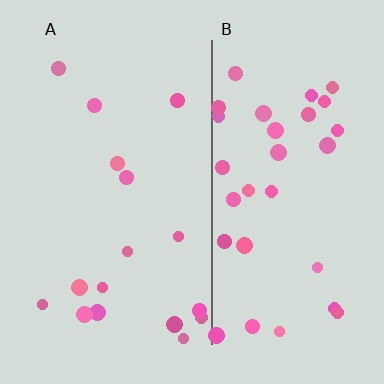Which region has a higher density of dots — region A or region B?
B (the right).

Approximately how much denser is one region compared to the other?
Approximately 1.9× — region B over region A.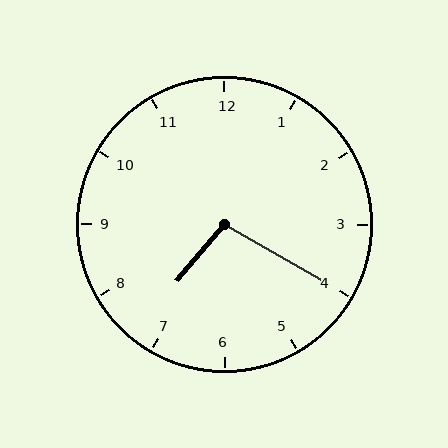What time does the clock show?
7:20.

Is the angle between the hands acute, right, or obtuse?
It is obtuse.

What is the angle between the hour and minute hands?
Approximately 100 degrees.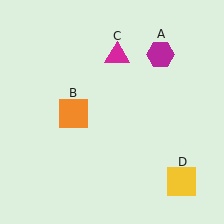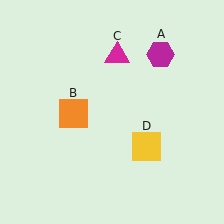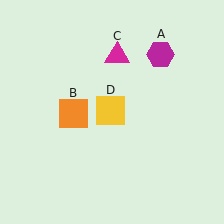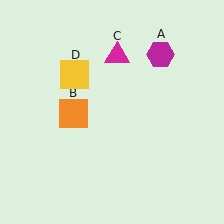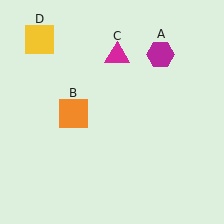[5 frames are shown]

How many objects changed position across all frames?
1 object changed position: yellow square (object D).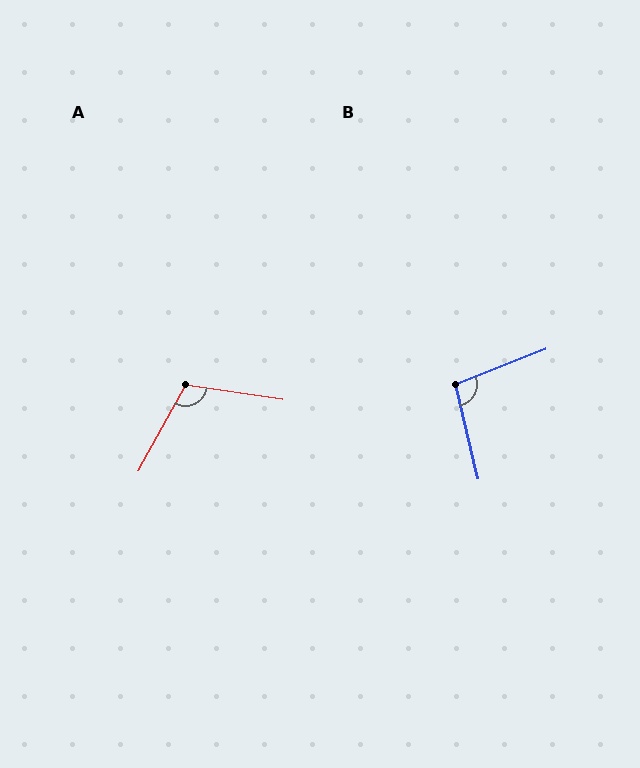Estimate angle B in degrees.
Approximately 98 degrees.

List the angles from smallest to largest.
B (98°), A (110°).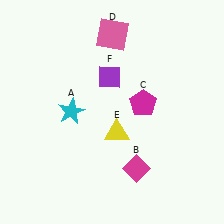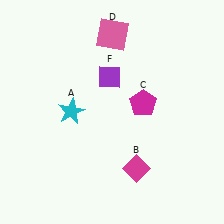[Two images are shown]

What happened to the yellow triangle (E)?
The yellow triangle (E) was removed in Image 2. It was in the bottom-right area of Image 1.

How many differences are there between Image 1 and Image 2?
There is 1 difference between the two images.